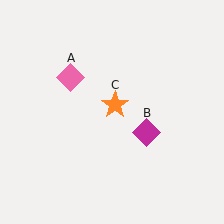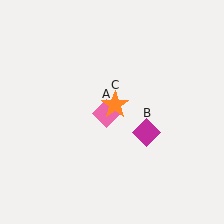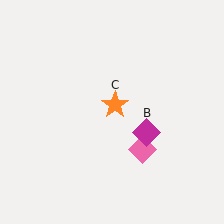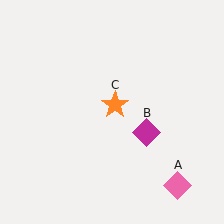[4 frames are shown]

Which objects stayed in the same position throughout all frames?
Magenta diamond (object B) and orange star (object C) remained stationary.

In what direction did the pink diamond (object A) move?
The pink diamond (object A) moved down and to the right.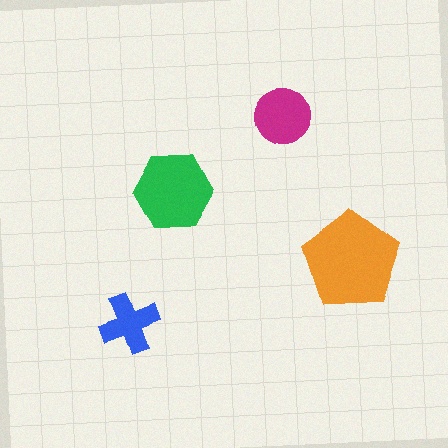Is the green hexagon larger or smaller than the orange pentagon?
Smaller.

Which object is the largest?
The orange pentagon.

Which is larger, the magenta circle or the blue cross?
The magenta circle.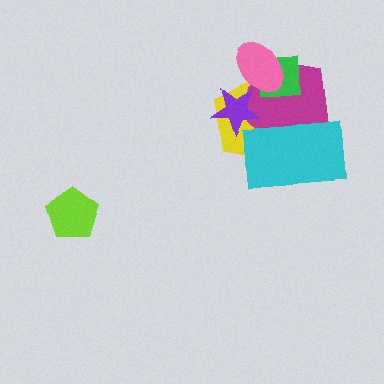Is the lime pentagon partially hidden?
No, no other shape covers it.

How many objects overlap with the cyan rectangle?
2 objects overlap with the cyan rectangle.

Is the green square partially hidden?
Yes, it is partially covered by another shape.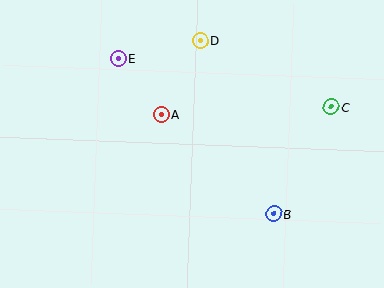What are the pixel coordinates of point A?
Point A is at (161, 115).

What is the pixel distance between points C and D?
The distance between C and D is 147 pixels.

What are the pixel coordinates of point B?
Point B is at (274, 214).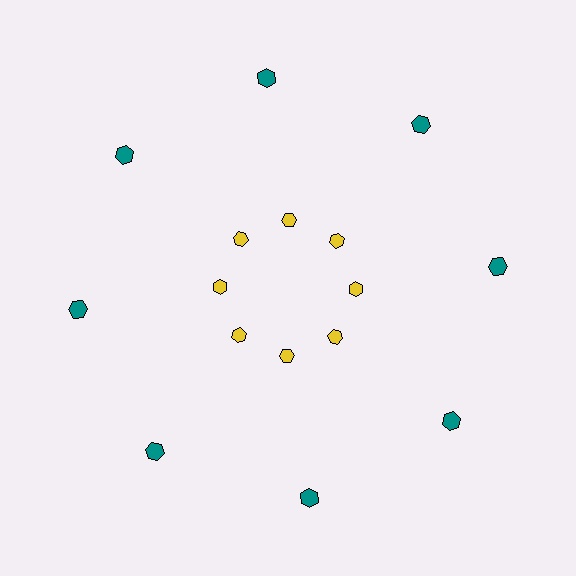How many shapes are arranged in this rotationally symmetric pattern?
There are 16 shapes, arranged in 8 groups of 2.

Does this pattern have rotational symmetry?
Yes, this pattern has 8-fold rotational symmetry. It looks the same after rotating 45 degrees around the center.